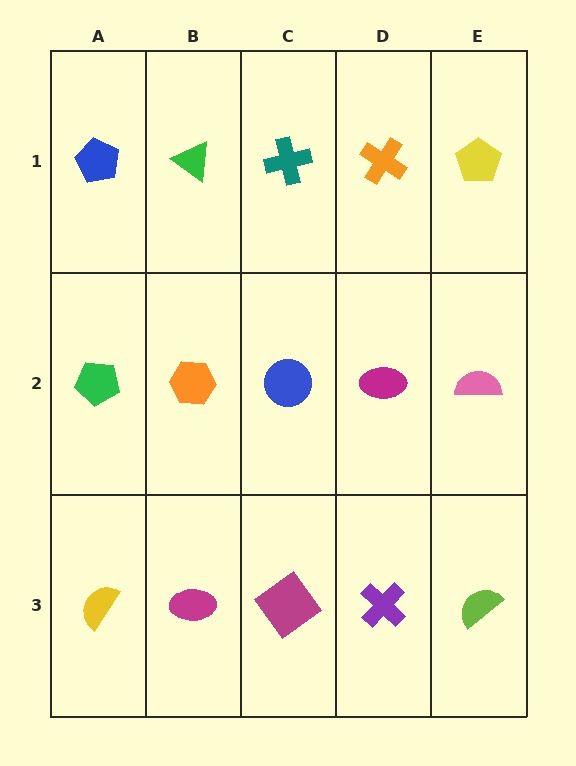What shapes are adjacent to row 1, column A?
A green pentagon (row 2, column A), a green triangle (row 1, column B).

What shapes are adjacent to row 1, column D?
A magenta ellipse (row 2, column D), a teal cross (row 1, column C), a yellow pentagon (row 1, column E).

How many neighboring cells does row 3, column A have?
2.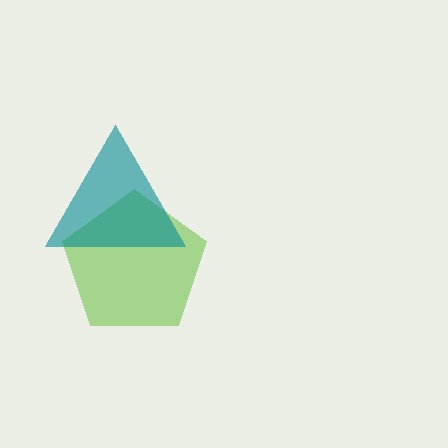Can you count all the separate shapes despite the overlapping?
Yes, there are 2 separate shapes.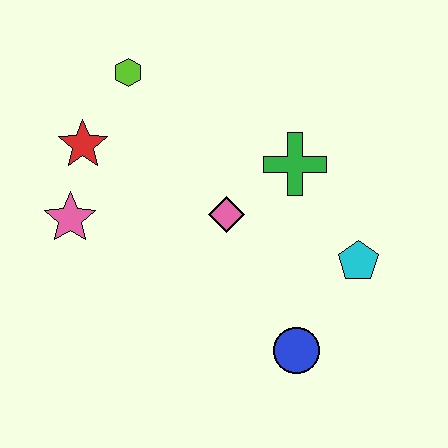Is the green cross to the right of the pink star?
Yes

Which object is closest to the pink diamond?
The green cross is closest to the pink diamond.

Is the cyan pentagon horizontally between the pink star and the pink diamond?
No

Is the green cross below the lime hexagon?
Yes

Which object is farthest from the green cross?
The pink star is farthest from the green cross.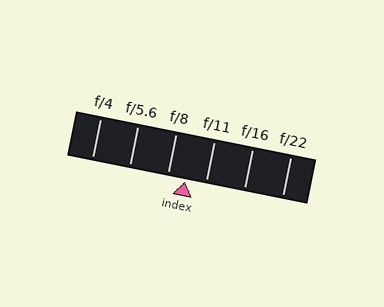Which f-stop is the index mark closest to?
The index mark is closest to f/8.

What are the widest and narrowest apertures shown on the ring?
The widest aperture shown is f/4 and the narrowest is f/22.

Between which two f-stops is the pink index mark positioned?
The index mark is between f/8 and f/11.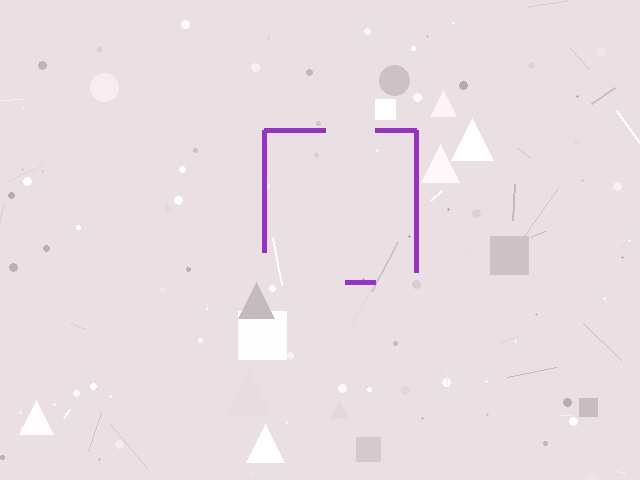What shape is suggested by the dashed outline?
The dashed outline suggests a square.